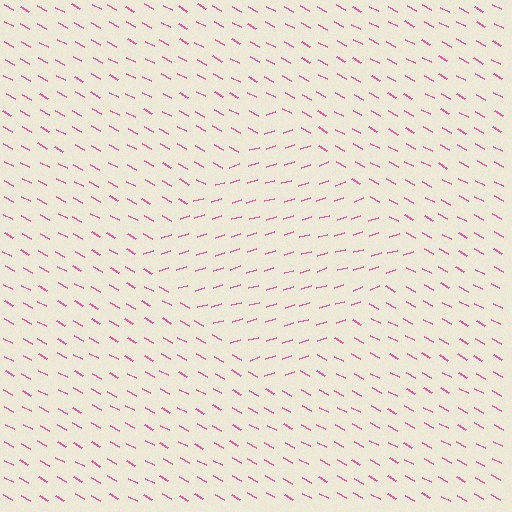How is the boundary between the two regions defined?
The boundary is defined purely by a change in line orientation (approximately 45 degrees difference). All lines are the same color and thickness.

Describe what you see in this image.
The image is filled with small pink line segments. A diamond region in the image has lines oriented differently from the surrounding lines, creating a visible texture boundary.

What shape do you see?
I see a diamond.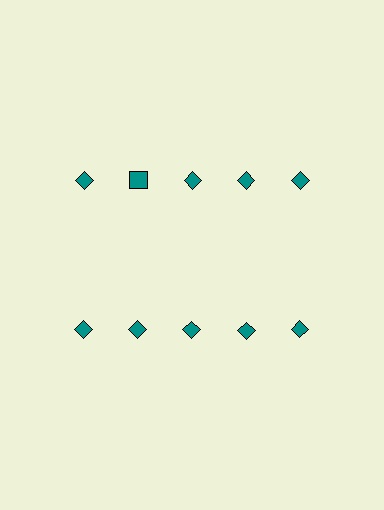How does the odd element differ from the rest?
It has a different shape: square instead of diamond.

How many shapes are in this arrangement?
There are 10 shapes arranged in a grid pattern.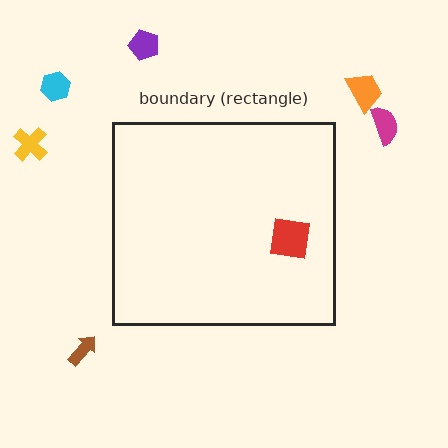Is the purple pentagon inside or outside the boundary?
Outside.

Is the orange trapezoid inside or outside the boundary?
Outside.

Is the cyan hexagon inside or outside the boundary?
Outside.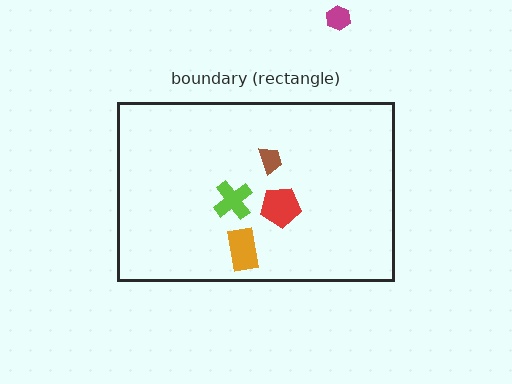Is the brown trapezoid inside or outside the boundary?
Inside.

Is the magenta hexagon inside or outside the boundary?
Outside.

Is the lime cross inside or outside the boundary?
Inside.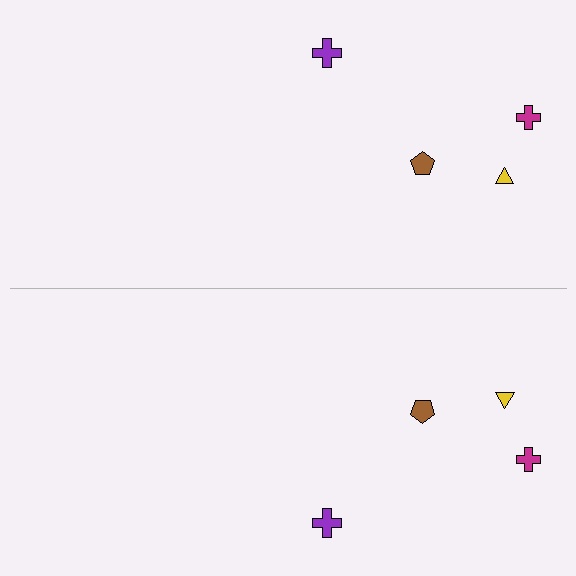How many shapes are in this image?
There are 8 shapes in this image.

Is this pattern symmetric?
Yes, this pattern has bilateral (reflection) symmetry.